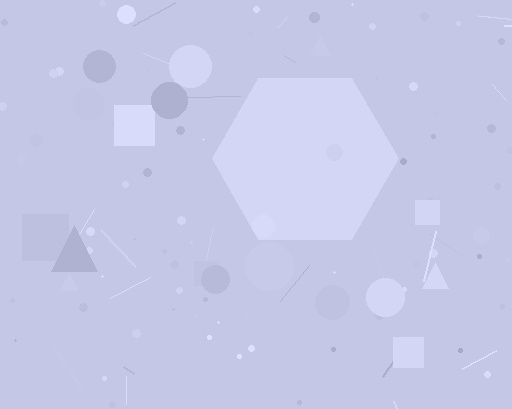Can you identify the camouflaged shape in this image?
The camouflaged shape is a hexagon.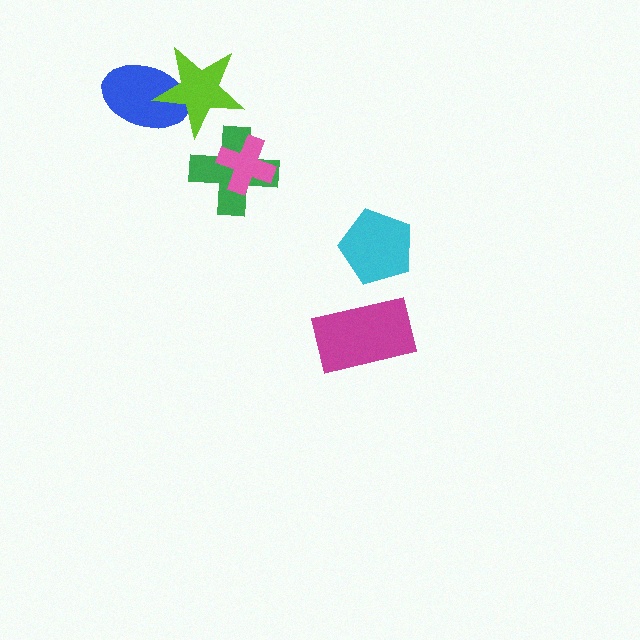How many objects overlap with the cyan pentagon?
0 objects overlap with the cyan pentagon.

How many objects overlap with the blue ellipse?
1 object overlaps with the blue ellipse.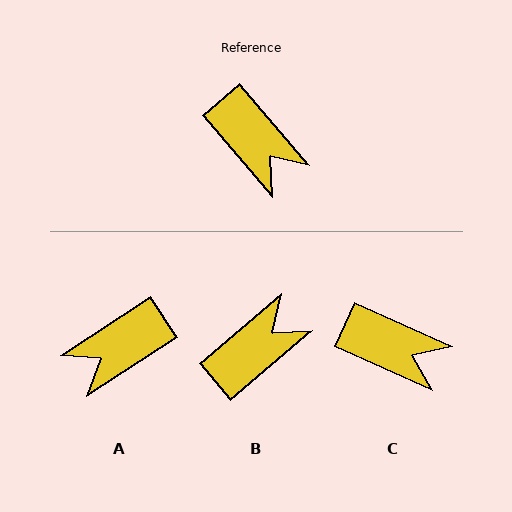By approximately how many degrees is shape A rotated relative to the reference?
Approximately 98 degrees clockwise.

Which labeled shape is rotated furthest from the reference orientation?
A, about 98 degrees away.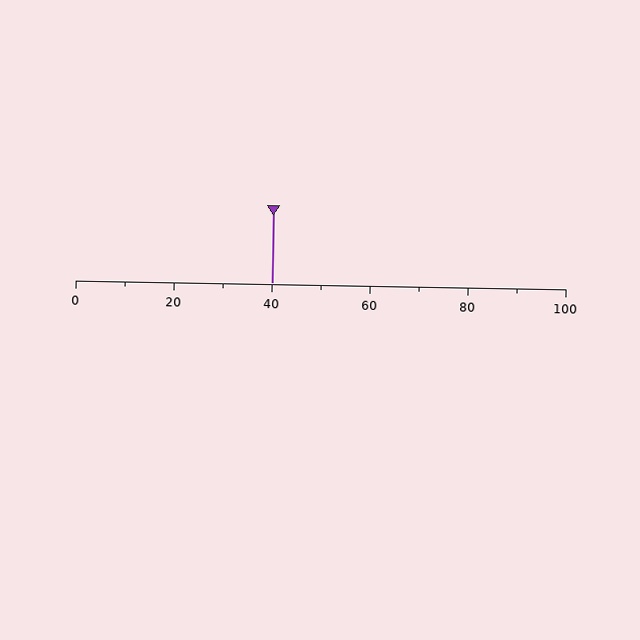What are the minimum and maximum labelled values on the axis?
The axis runs from 0 to 100.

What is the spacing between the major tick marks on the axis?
The major ticks are spaced 20 apart.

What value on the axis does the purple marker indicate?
The marker indicates approximately 40.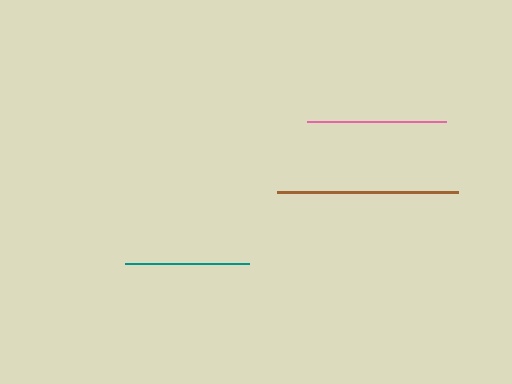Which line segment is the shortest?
The teal line is the shortest at approximately 124 pixels.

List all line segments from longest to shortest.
From longest to shortest: brown, pink, teal.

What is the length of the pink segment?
The pink segment is approximately 139 pixels long.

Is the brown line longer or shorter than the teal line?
The brown line is longer than the teal line.